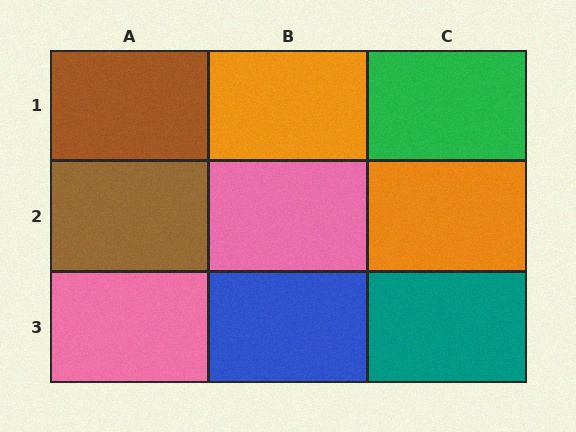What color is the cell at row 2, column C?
Orange.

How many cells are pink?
2 cells are pink.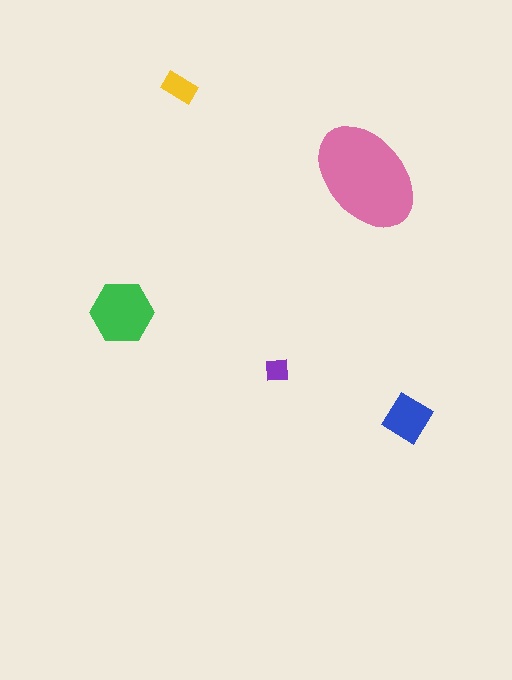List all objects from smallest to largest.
The purple square, the yellow rectangle, the blue diamond, the green hexagon, the pink ellipse.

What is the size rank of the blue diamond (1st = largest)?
3rd.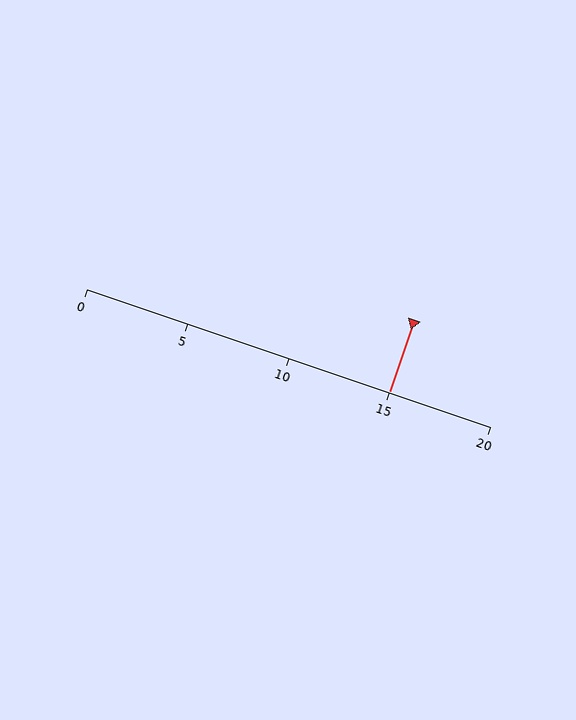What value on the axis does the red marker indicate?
The marker indicates approximately 15.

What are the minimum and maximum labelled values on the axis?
The axis runs from 0 to 20.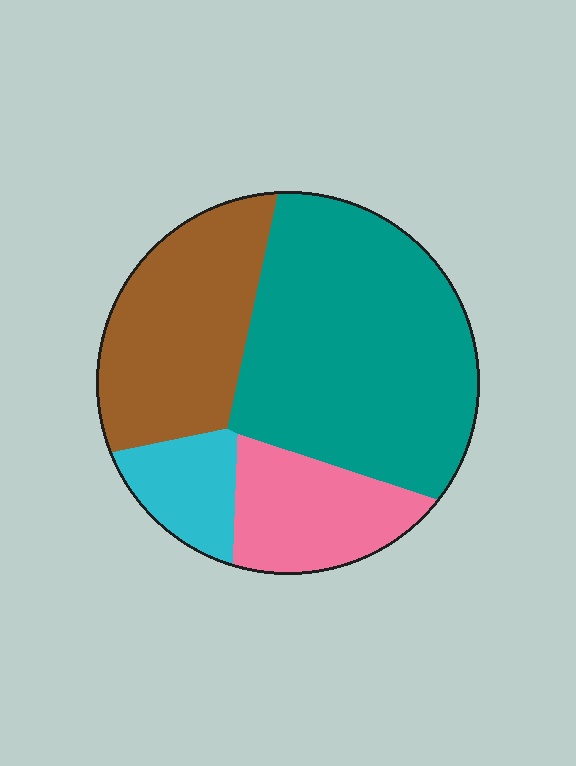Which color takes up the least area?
Cyan, at roughly 10%.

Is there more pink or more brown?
Brown.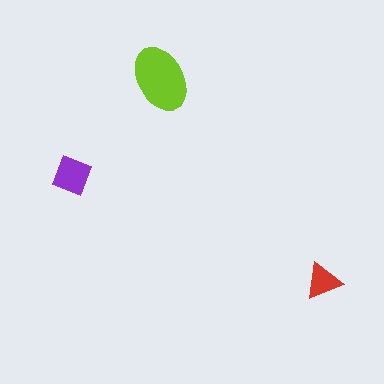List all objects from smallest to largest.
The red triangle, the purple square, the lime ellipse.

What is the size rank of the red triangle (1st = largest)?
3rd.